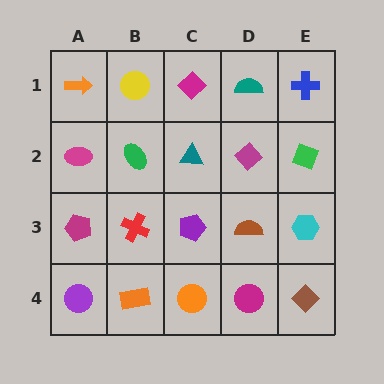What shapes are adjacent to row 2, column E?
A blue cross (row 1, column E), a cyan hexagon (row 3, column E), a magenta diamond (row 2, column D).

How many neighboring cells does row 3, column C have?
4.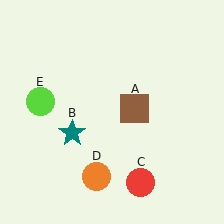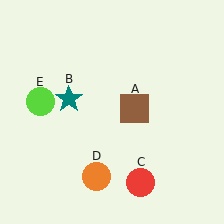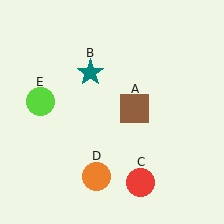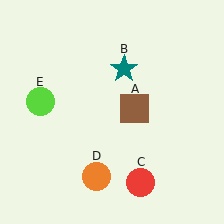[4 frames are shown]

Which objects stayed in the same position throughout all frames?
Brown square (object A) and red circle (object C) and orange circle (object D) and lime circle (object E) remained stationary.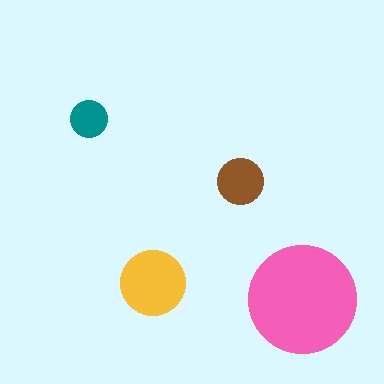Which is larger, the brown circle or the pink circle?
The pink one.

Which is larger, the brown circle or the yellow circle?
The yellow one.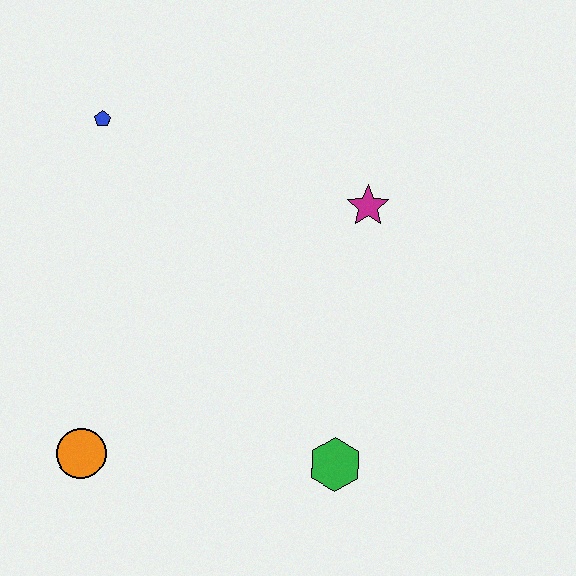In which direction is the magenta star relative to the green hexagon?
The magenta star is above the green hexagon.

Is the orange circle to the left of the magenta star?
Yes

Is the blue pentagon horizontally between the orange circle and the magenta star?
Yes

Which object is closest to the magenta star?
The green hexagon is closest to the magenta star.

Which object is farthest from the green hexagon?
The blue pentagon is farthest from the green hexagon.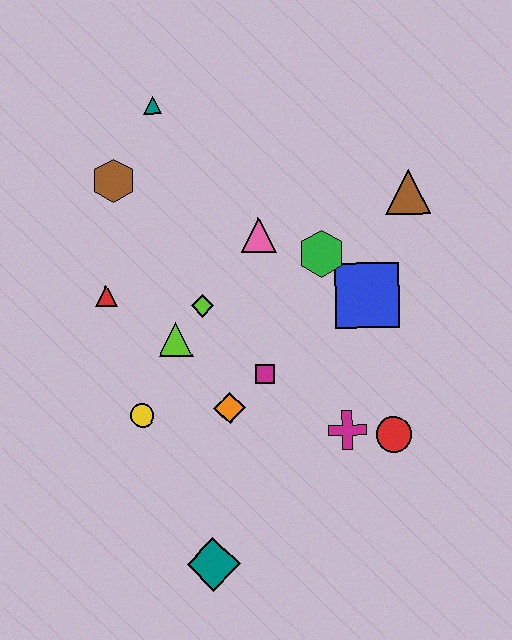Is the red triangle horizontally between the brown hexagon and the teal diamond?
No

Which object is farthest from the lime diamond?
The teal diamond is farthest from the lime diamond.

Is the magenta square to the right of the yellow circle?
Yes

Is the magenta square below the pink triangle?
Yes